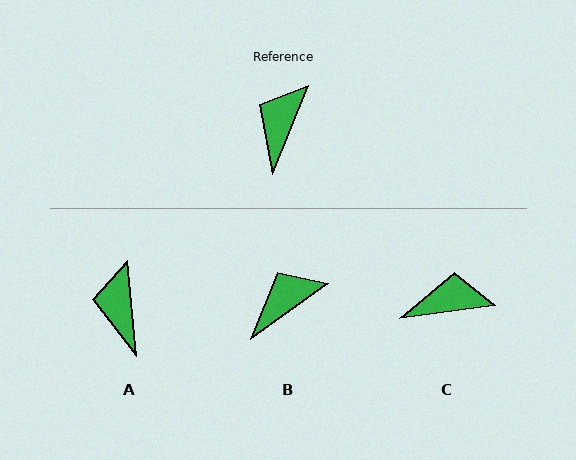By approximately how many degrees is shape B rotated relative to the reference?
Approximately 32 degrees clockwise.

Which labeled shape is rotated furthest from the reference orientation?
C, about 61 degrees away.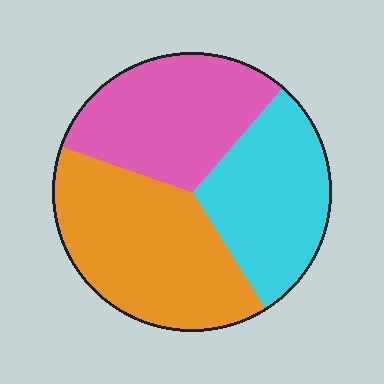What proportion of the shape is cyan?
Cyan covers 30% of the shape.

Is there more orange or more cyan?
Orange.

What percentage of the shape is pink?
Pink takes up about one third (1/3) of the shape.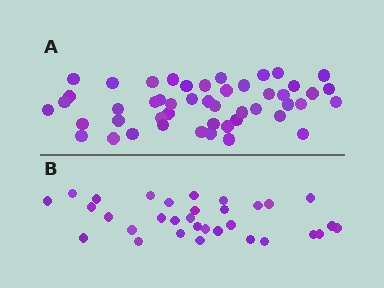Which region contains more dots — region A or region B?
Region A (the top region) has more dots.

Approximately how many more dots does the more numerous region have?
Region A has approximately 15 more dots than region B.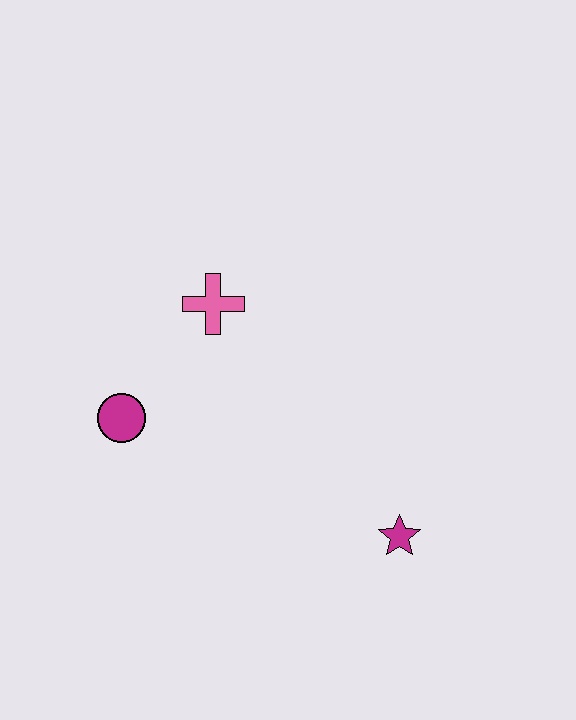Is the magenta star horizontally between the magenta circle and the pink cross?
No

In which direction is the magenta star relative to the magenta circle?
The magenta star is to the right of the magenta circle.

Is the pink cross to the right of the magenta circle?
Yes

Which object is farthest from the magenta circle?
The magenta star is farthest from the magenta circle.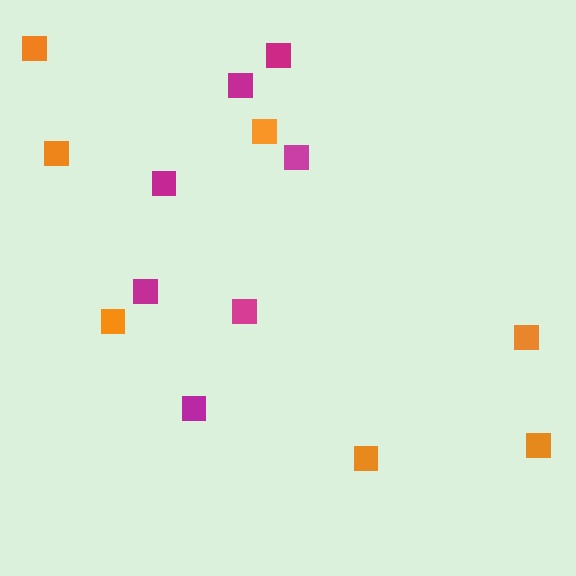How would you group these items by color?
There are 2 groups: one group of magenta squares (7) and one group of orange squares (7).